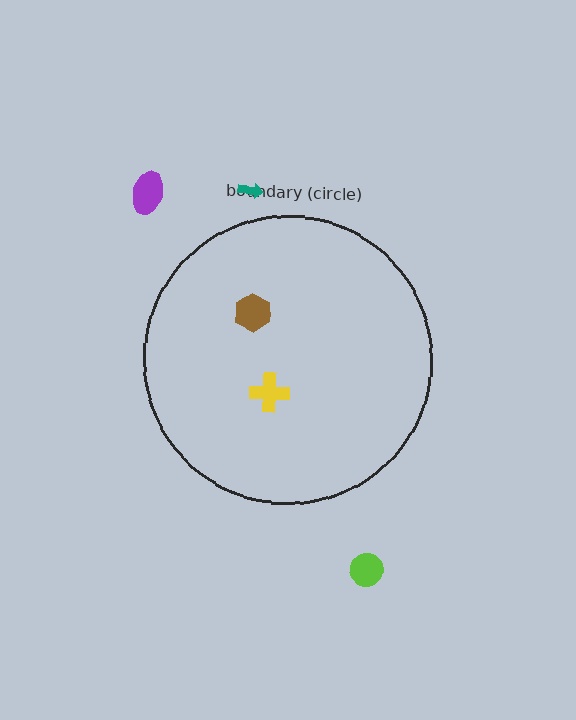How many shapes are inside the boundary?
2 inside, 3 outside.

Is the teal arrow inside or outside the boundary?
Outside.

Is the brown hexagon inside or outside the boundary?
Inside.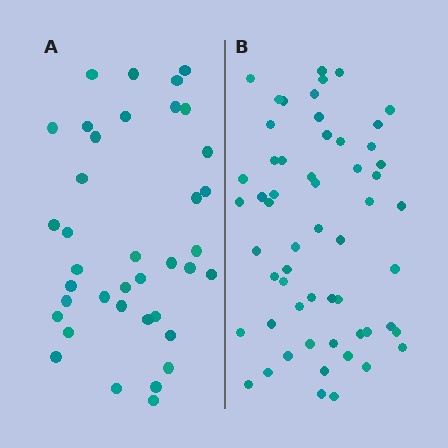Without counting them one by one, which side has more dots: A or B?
Region B (the right region) has more dots.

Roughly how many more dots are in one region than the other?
Region B has approximately 20 more dots than region A.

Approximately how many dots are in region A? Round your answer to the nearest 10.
About 40 dots. (The exact count is 38, which rounds to 40.)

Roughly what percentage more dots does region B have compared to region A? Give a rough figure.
About 50% more.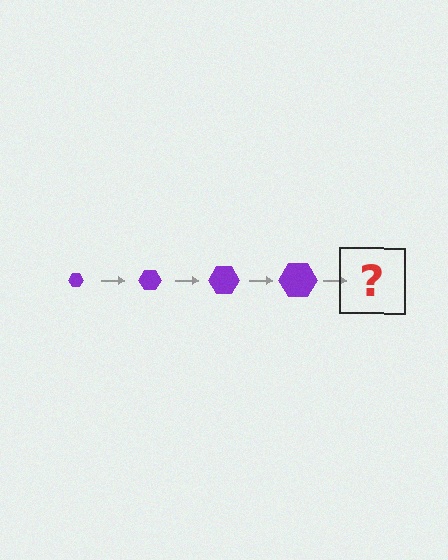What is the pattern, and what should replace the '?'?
The pattern is that the hexagon gets progressively larger each step. The '?' should be a purple hexagon, larger than the previous one.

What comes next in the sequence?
The next element should be a purple hexagon, larger than the previous one.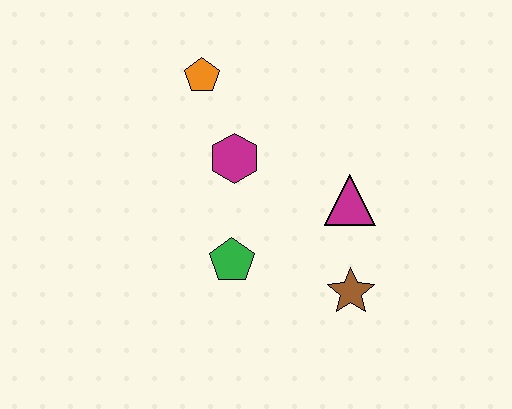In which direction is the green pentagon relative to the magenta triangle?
The green pentagon is to the left of the magenta triangle.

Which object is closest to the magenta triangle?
The brown star is closest to the magenta triangle.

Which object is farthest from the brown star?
The orange pentagon is farthest from the brown star.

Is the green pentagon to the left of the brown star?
Yes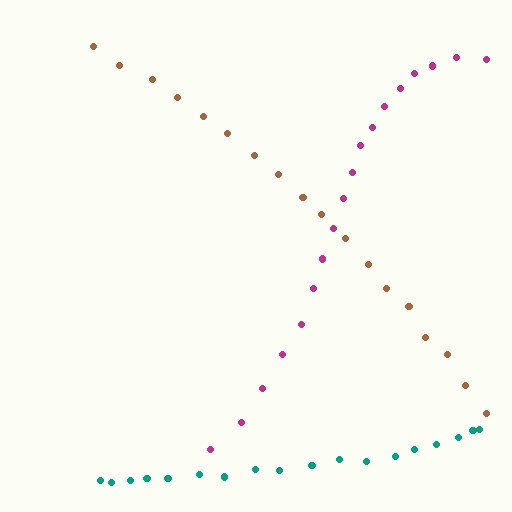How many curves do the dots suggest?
There are 3 distinct paths.